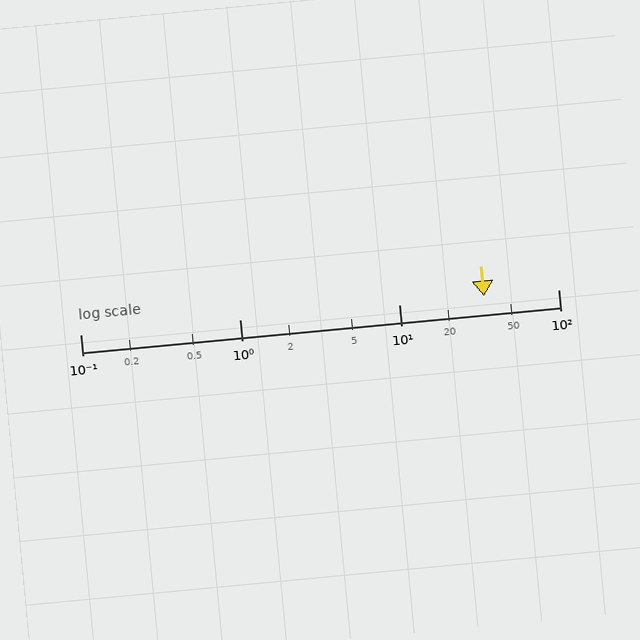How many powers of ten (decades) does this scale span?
The scale spans 3 decades, from 0.1 to 100.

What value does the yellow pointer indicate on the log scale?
The pointer indicates approximately 34.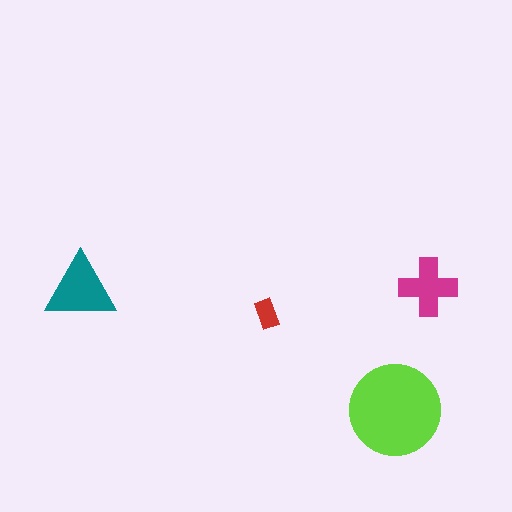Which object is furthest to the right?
The magenta cross is rightmost.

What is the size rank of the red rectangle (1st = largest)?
4th.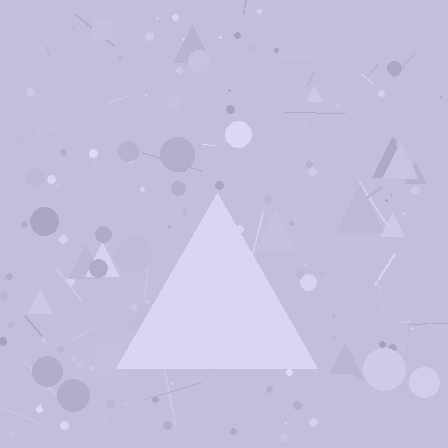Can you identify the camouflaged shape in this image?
The camouflaged shape is a triangle.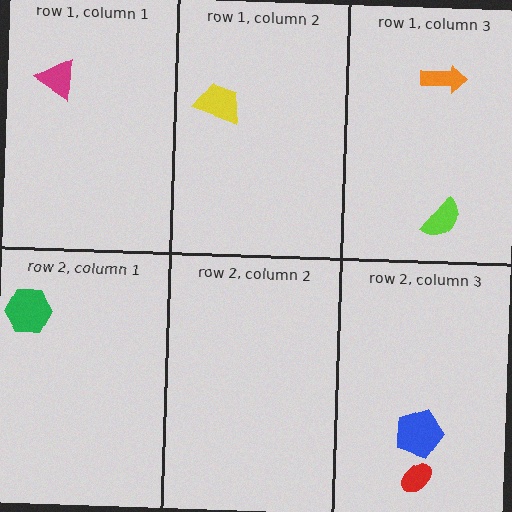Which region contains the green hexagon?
The row 2, column 1 region.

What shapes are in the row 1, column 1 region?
The magenta triangle.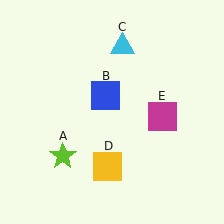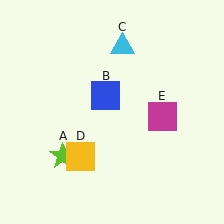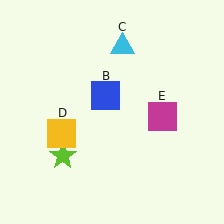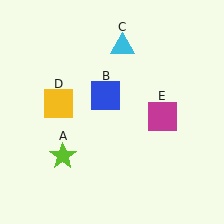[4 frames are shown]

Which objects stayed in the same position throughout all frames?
Lime star (object A) and blue square (object B) and cyan triangle (object C) and magenta square (object E) remained stationary.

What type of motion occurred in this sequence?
The yellow square (object D) rotated clockwise around the center of the scene.